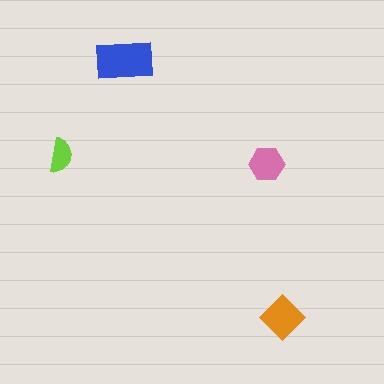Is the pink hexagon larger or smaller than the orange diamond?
Smaller.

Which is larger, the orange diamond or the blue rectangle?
The blue rectangle.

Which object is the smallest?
The lime semicircle.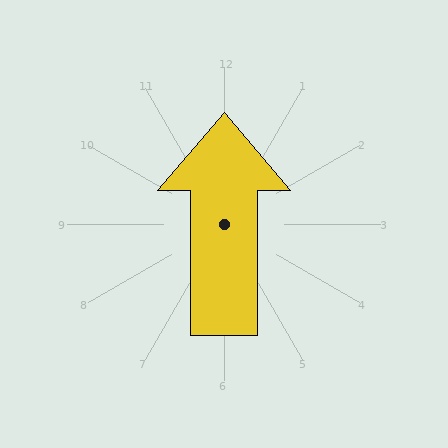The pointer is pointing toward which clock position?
Roughly 12 o'clock.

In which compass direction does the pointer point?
North.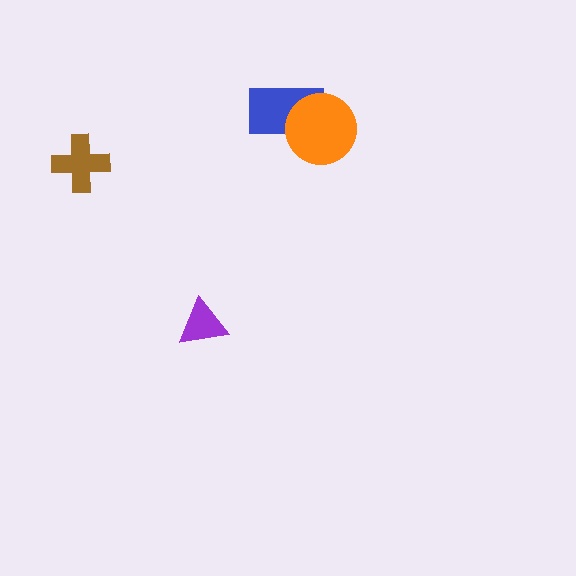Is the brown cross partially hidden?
No, no other shape covers it.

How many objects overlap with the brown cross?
0 objects overlap with the brown cross.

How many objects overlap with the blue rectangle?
1 object overlaps with the blue rectangle.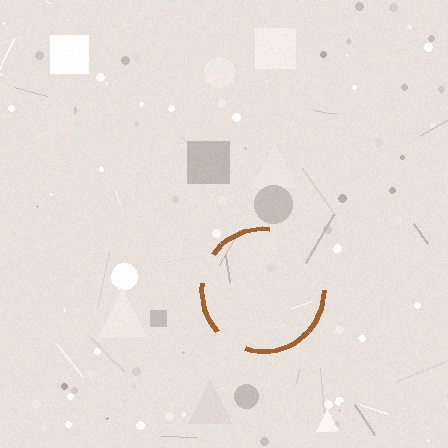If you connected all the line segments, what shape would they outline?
They would outline a circle.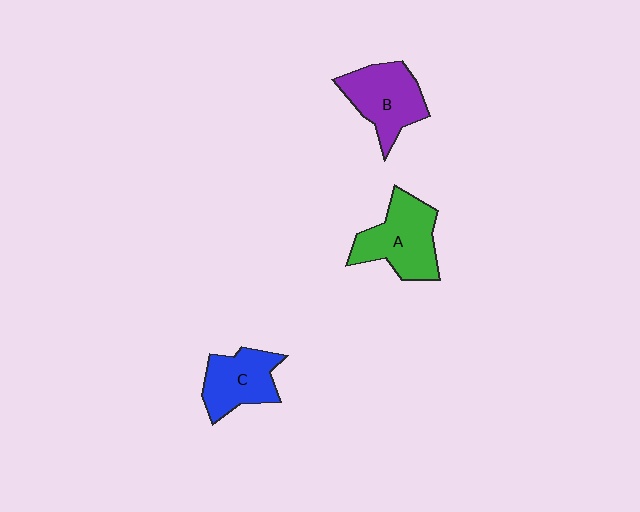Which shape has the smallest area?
Shape C (blue).